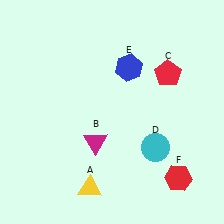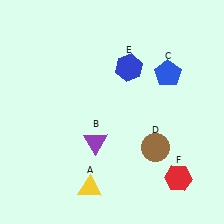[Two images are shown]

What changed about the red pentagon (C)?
In Image 1, C is red. In Image 2, it changed to blue.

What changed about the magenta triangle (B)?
In Image 1, B is magenta. In Image 2, it changed to purple.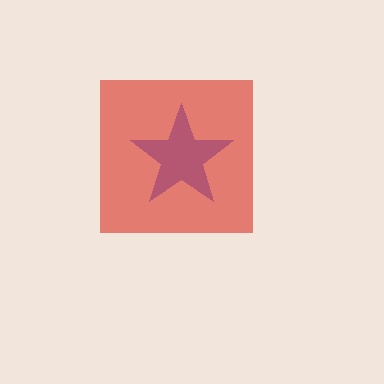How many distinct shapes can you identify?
There are 2 distinct shapes: a blue star, a red square.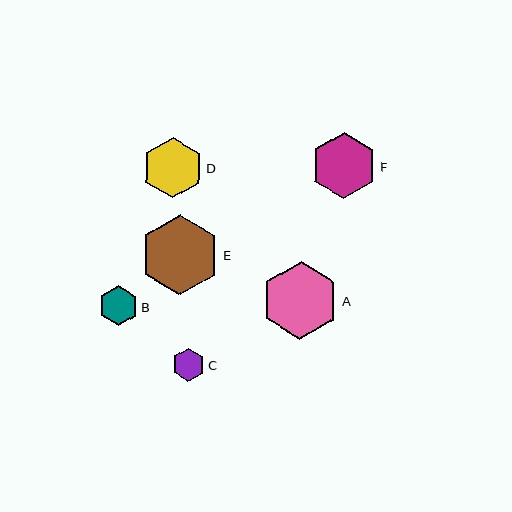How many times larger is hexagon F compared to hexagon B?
Hexagon F is approximately 1.7 times the size of hexagon B.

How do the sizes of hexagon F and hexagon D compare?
Hexagon F and hexagon D are approximately the same size.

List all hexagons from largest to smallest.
From largest to smallest: E, A, F, D, B, C.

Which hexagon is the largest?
Hexagon E is the largest with a size of approximately 80 pixels.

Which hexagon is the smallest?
Hexagon C is the smallest with a size of approximately 33 pixels.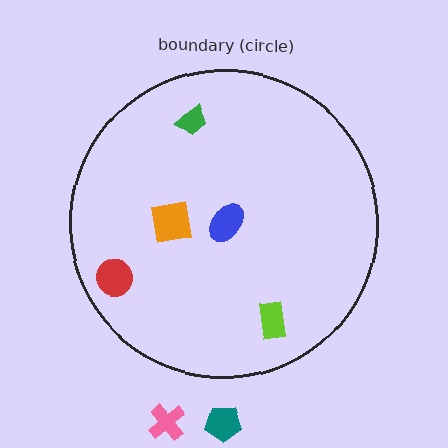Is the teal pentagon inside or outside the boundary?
Outside.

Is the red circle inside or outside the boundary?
Inside.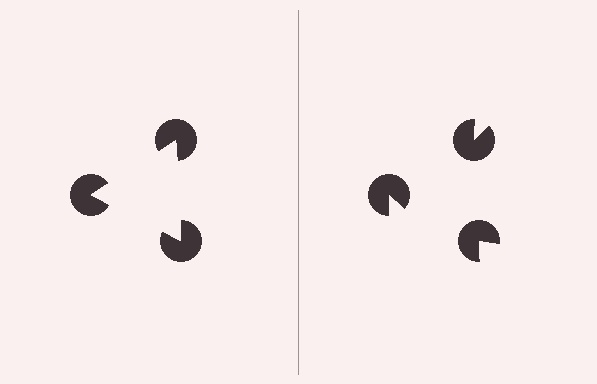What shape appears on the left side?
An illusory triangle.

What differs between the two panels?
The pac-man discs are positioned identically on both sides; only the wedge orientations differ. On the left they align to a triangle; on the right they are misaligned.